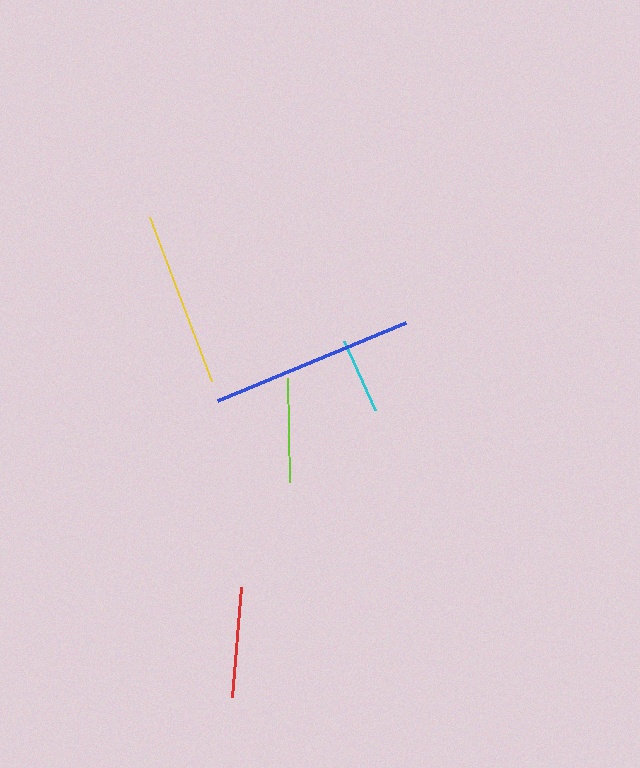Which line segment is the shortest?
The cyan line is the shortest at approximately 76 pixels.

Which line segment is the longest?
The blue line is the longest at approximately 203 pixels.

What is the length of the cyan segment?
The cyan segment is approximately 76 pixels long.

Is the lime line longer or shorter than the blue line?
The blue line is longer than the lime line.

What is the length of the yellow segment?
The yellow segment is approximately 176 pixels long.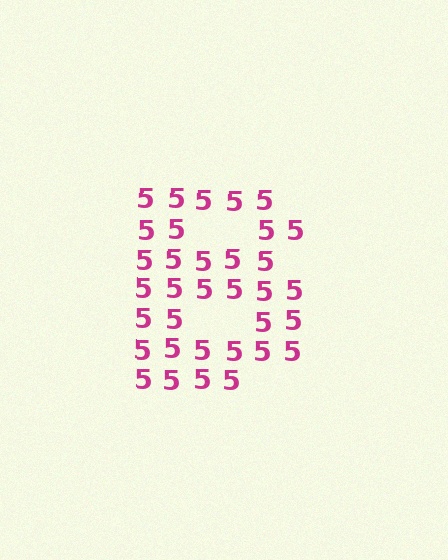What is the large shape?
The large shape is the letter B.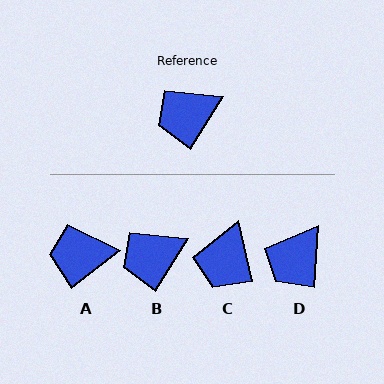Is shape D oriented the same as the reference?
No, it is off by about 29 degrees.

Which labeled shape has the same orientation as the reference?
B.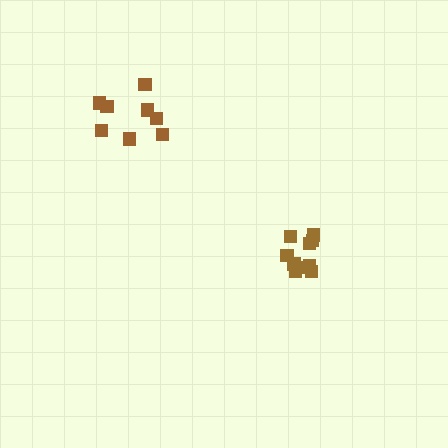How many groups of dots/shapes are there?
There are 2 groups.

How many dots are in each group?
Group 1: 10 dots, Group 2: 8 dots (18 total).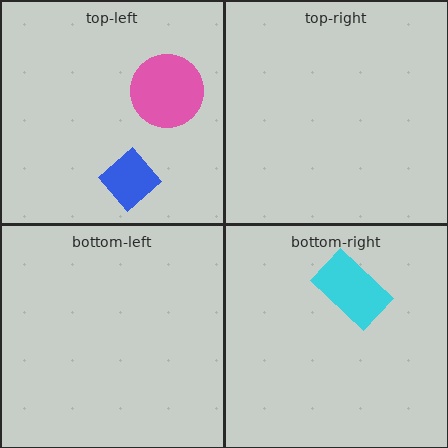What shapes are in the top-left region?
The blue diamond, the pink circle.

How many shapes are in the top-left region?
2.